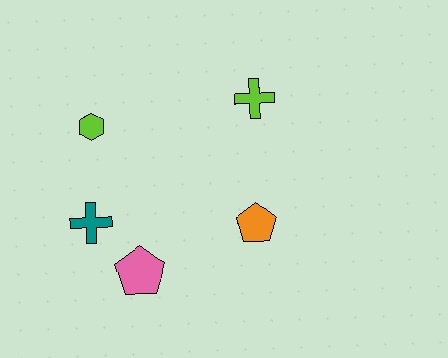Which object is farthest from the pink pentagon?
The lime cross is farthest from the pink pentagon.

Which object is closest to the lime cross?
The orange pentagon is closest to the lime cross.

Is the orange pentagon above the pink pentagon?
Yes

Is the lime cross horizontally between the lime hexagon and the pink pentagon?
No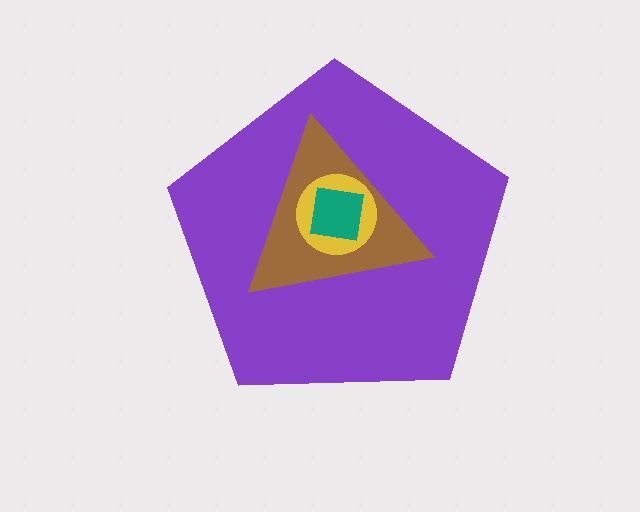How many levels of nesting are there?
4.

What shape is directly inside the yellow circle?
The teal square.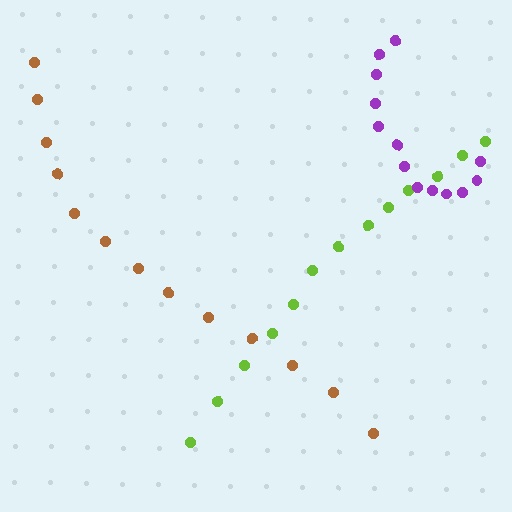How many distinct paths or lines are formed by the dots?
There are 3 distinct paths.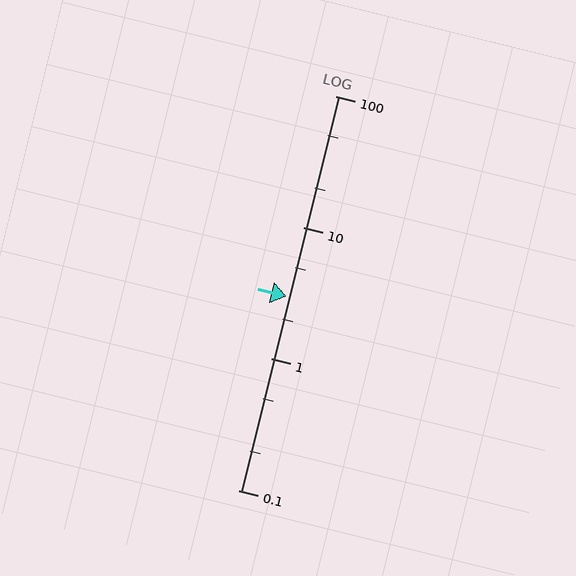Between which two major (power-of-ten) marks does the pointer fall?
The pointer is between 1 and 10.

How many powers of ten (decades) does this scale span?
The scale spans 3 decades, from 0.1 to 100.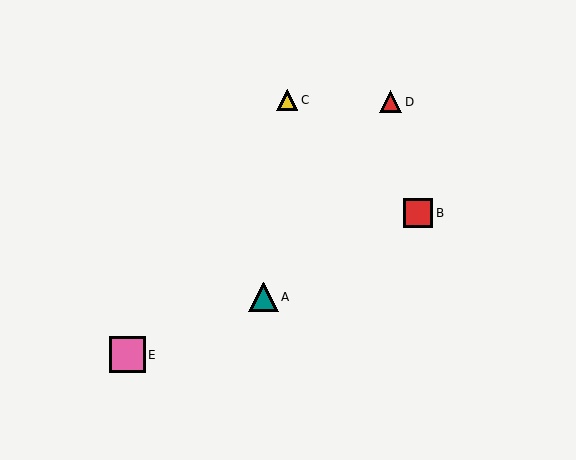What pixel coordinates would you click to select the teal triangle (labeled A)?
Click at (263, 297) to select the teal triangle A.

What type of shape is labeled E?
Shape E is a pink square.